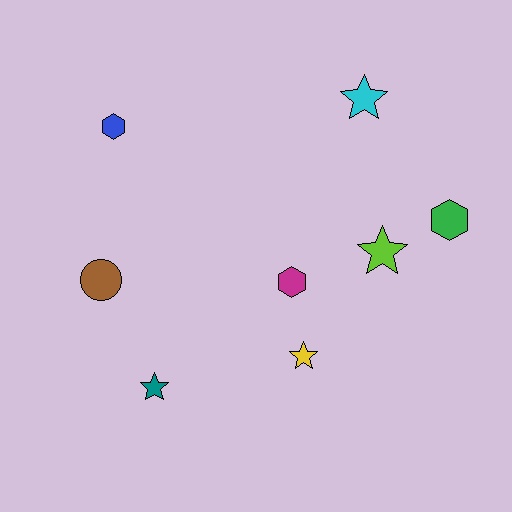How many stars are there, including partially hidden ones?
There are 4 stars.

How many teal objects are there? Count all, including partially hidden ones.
There is 1 teal object.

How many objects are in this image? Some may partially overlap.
There are 8 objects.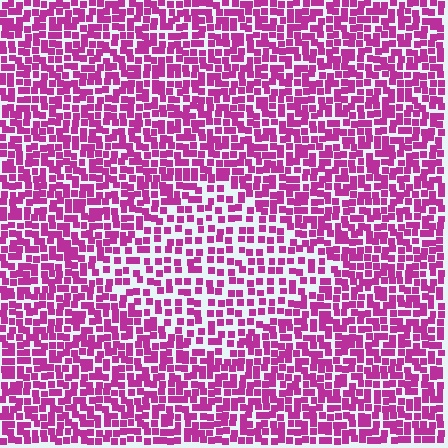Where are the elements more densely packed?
The elements are more densely packed outside the diamond boundary.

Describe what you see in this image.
The image contains small magenta elements arranged at two different densities. A diamond-shaped region is visible where the elements are less densely packed than the surrounding area.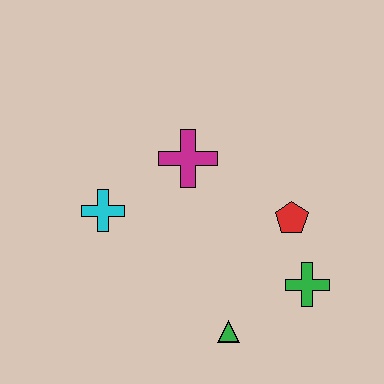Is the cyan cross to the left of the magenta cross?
Yes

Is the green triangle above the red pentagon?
No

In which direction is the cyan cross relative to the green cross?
The cyan cross is to the left of the green cross.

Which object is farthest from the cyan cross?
The green cross is farthest from the cyan cross.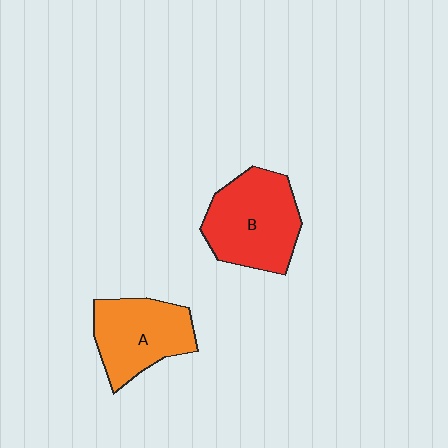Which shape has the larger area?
Shape B (red).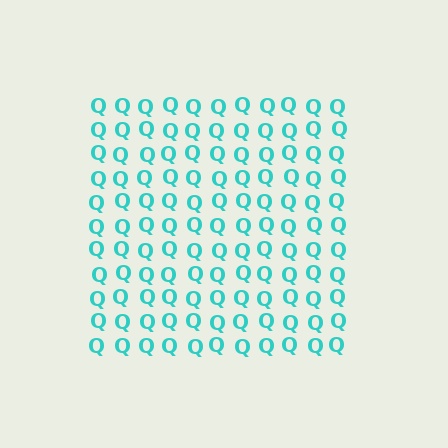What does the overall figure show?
The overall figure shows a square.